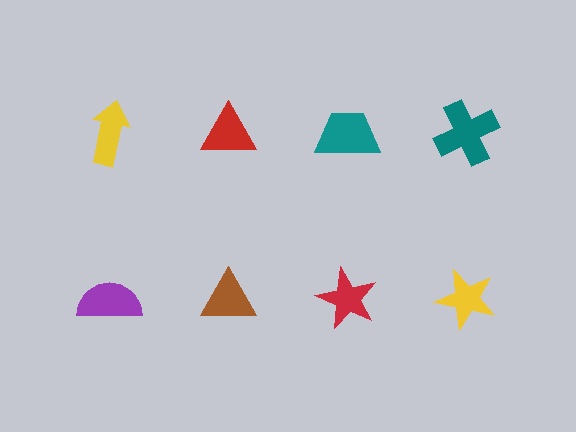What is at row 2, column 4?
A yellow star.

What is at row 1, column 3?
A teal trapezoid.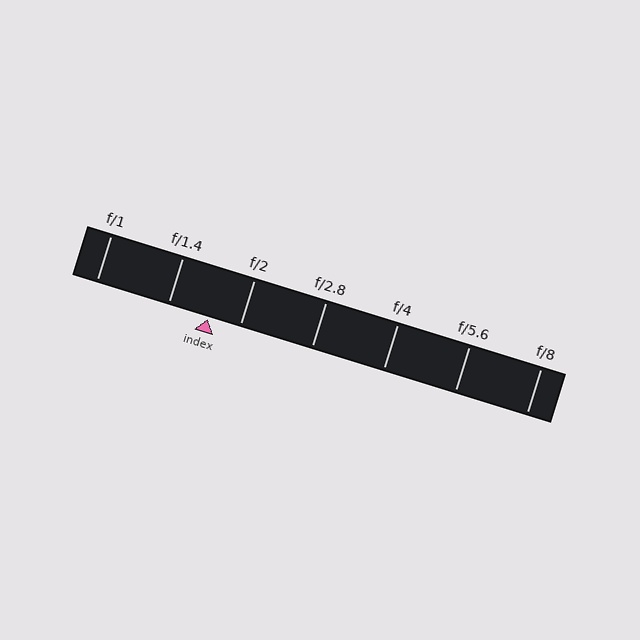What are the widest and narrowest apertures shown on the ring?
The widest aperture shown is f/1 and the narrowest is f/8.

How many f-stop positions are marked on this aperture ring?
There are 7 f-stop positions marked.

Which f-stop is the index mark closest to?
The index mark is closest to f/2.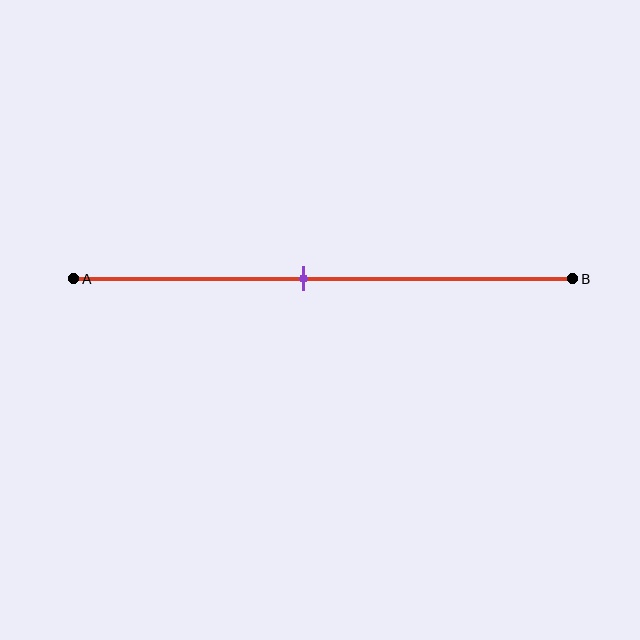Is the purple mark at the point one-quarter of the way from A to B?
No, the mark is at about 45% from A, not at the 25% one-quarter point.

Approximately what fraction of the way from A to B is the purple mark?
The purple mark is approximately 45% of the way from A to B.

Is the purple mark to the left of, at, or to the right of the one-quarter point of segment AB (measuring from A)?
The purple mark is to the right of the one-quarter point of segment AB.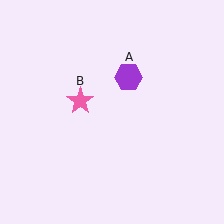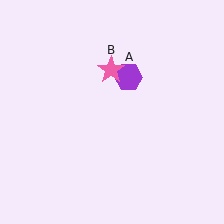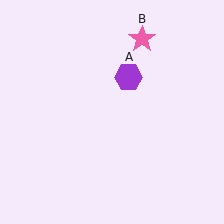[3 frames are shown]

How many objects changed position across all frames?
1 object changed position: pink star (object B).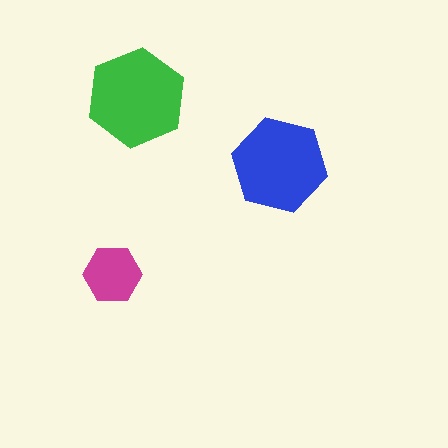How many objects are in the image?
There are 3 objects in the image.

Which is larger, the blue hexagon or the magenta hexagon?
The blue one.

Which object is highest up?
The green hexagon is topmost.